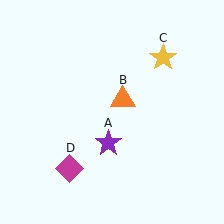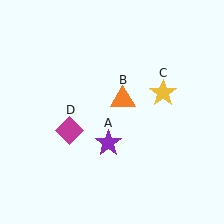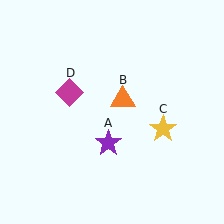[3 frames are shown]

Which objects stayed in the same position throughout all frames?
Purple star (object A) and orange triangle (object B) remained stationary.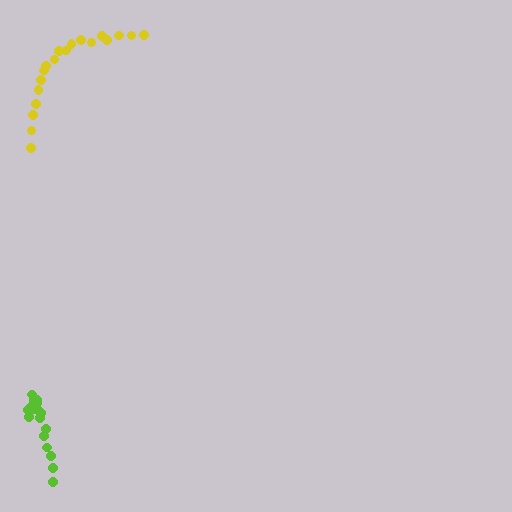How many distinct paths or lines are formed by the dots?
There are 2 distinct paths.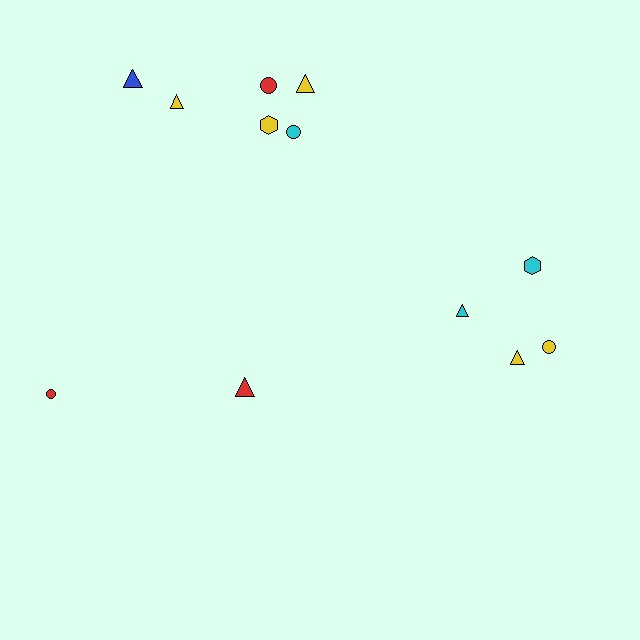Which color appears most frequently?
Yellow, with 5 objects.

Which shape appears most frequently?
Triangle, with 6 objects.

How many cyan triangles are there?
There is 1 cyan triangle.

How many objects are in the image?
There are 12 objects.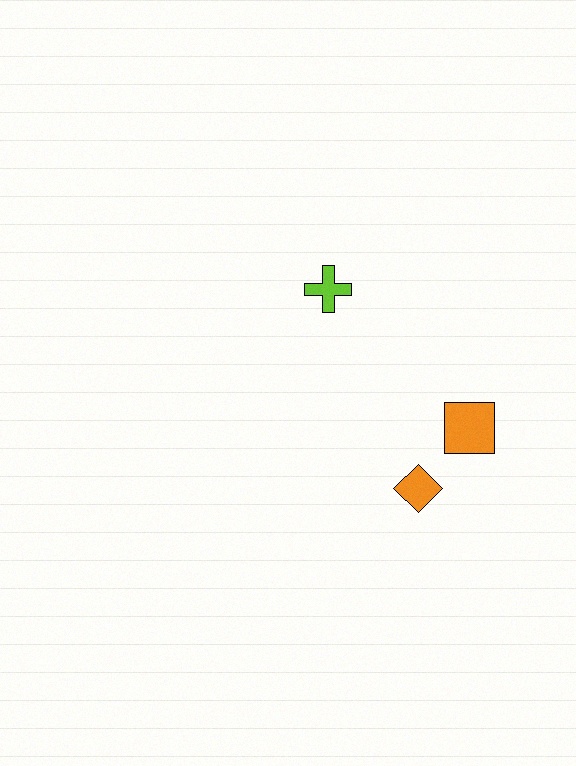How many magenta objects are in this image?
There are no magenta objects.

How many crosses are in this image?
There is 1 cross.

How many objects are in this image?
There are 3 objects.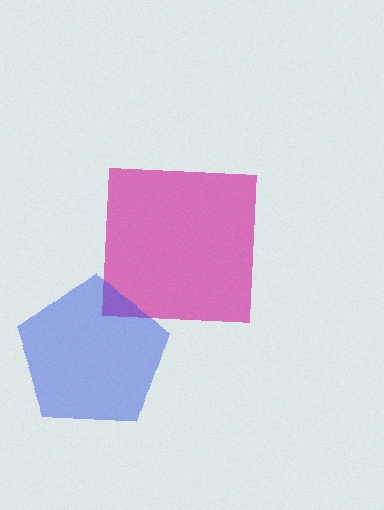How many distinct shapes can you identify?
There are 2 distinct shapes: a magenta square, a blue pentagon.